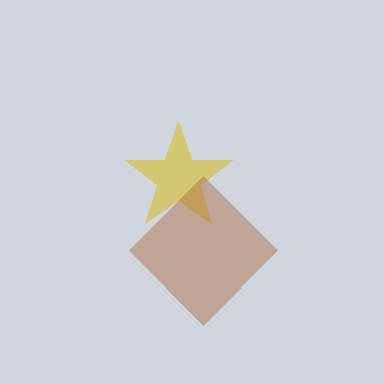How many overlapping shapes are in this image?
There are 2 overlapping shapes in the image.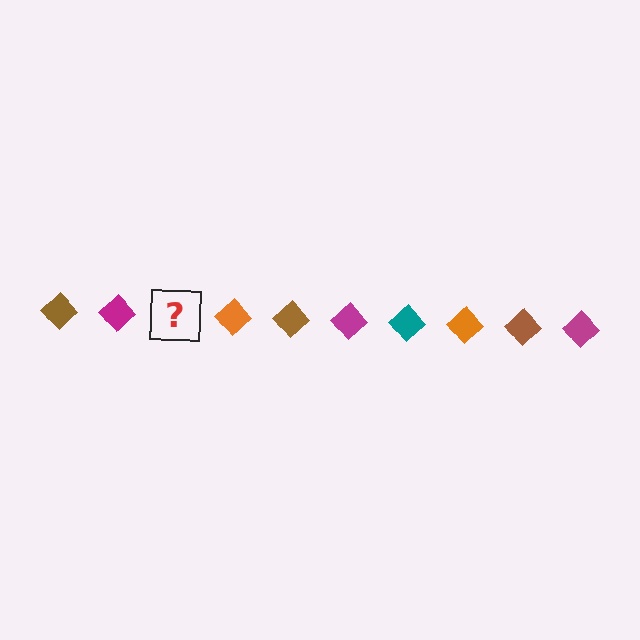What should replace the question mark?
The question mark should be replaced with a teal diamond.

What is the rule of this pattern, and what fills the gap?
The rule is that the pattern cycles through brown, magenta, teal, orange diamonds. The gap should be filled with a teal diamond.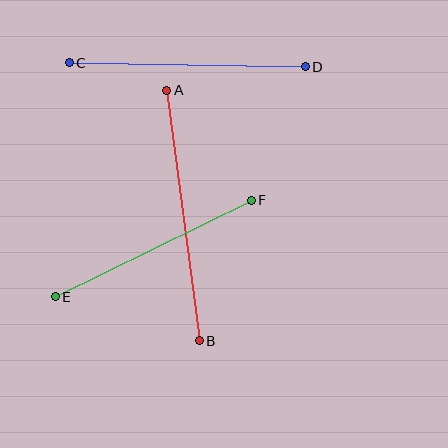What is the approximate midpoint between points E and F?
The midpoint is at approximately (153, 248) pixels.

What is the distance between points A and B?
The distance is approximately 253 pixels.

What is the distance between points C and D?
The distance is approximately 236 pixels.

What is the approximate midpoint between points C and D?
The midpoint is at approximately (187, 65) pixels.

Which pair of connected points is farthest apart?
Points A and B are farthest apart.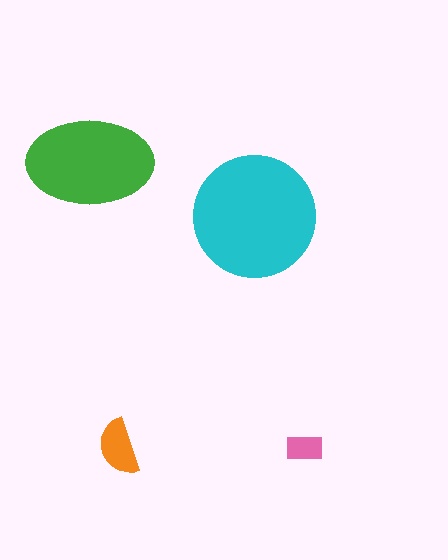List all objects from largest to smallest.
The cyan circle, the green ellipse, the orange semicircle, the pink rectangle.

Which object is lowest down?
The pink rectangle is bottommost.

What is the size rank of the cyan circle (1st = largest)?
1st.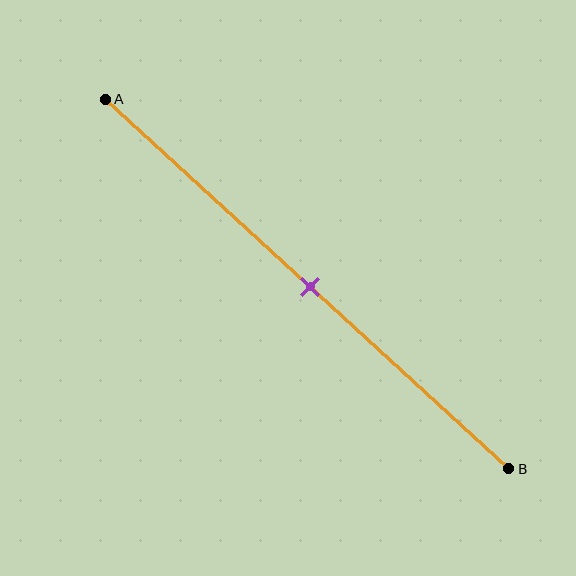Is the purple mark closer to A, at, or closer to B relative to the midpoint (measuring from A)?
The purple mark is approximately at the midpoint of segment AB.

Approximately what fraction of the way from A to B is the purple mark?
The purple mark is approximately 50% of the way from A to B.